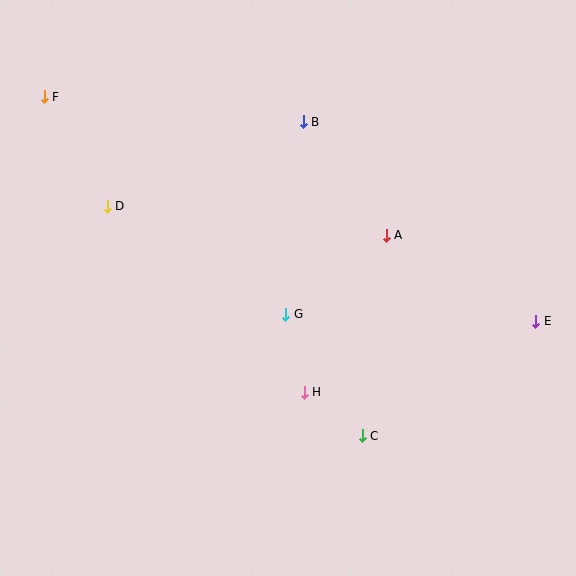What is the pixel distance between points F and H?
The distance between F and H is 394 pixels.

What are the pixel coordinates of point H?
Point H is at (304, 392).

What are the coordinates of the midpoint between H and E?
The midpoint between H and E is at (420, 357).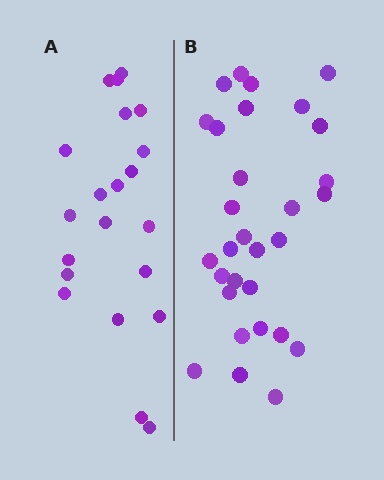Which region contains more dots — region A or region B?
Region B (the right region) has more dots.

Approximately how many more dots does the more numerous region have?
Region B has roughly 8 or so more dots than region A.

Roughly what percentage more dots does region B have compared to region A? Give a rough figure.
About 45% more.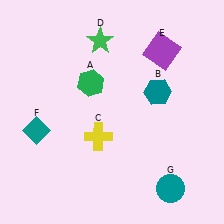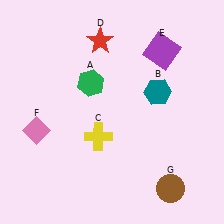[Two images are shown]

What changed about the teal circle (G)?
In Image 1, G is teal. In Image 2, it changed to brown.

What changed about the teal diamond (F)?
In Image 1, F is teal. In Image 2, it changed to pink.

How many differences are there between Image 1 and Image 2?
There are 3 differences between the two images.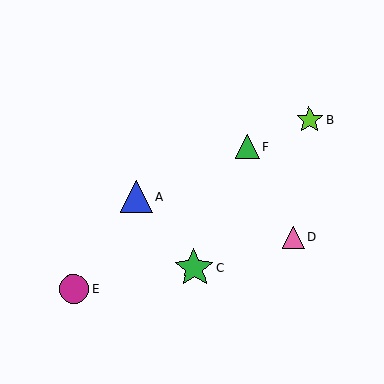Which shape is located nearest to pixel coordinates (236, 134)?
The green triangle (labeled F) at (247, 146) is nearest to that location.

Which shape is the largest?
The green star (labeled C) is the largest.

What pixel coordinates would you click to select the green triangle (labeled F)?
Click at (247, 146) to select the green triangle F.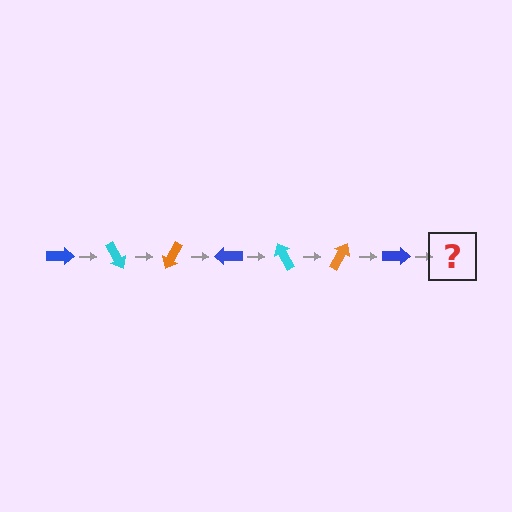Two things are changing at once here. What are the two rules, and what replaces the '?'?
The two rules are that it rotates 60 degrees each step and the color cycles through blue, cyan, and orange. The '?' should be a cyan arrow, rotated 420 degrees from the start.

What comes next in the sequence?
The next element should be a cyan arrow, rotated 420 degrees from the start.